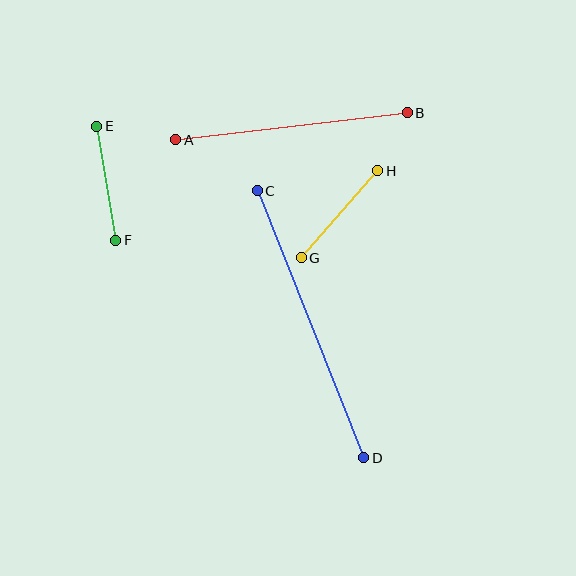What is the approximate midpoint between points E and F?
The midpoint is at approximately (106, 183) pixels.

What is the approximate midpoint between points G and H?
The midpoint is at approximately (339, 214) pixels.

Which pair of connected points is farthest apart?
Points C and D are farthest apart.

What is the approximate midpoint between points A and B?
The midpoint is at approximately (292, 126) pixels.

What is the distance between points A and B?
The distance is approximately 233 pixels.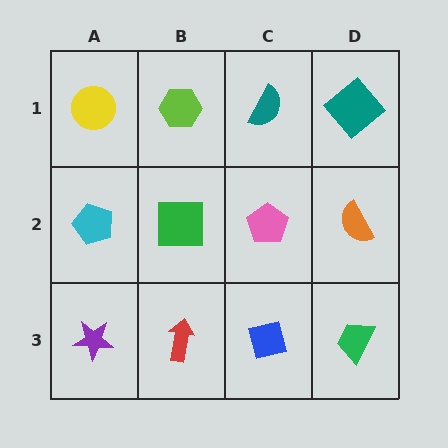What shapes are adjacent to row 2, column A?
A yellow circle (row 1, column A), a purple star (row 3, column A), a green square (row 2, column B).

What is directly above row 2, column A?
A yellow circle.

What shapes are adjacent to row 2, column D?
A teal diamond (row 1, column D), a green trapezoid (row 3, column D), a pink pentagon (row 2, column C).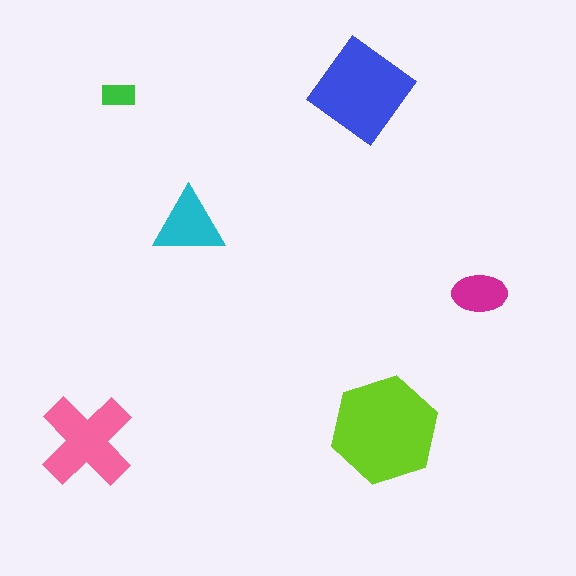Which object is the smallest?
The green rectangle.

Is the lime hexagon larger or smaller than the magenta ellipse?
Larger.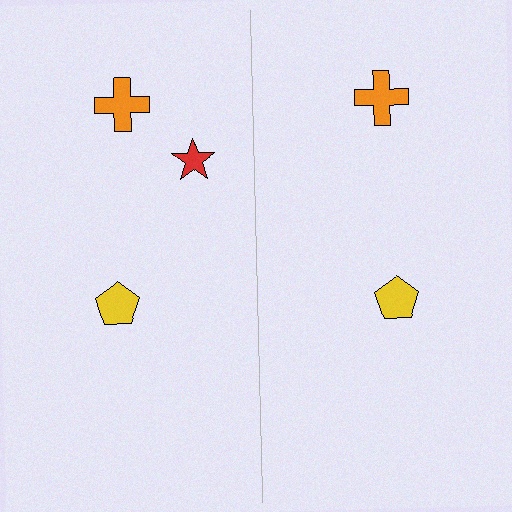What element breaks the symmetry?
A red star is missing from the right side.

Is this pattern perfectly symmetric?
No, the pattern is not perfectly symmetric. A red star is missing from the right side.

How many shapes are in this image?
There are 5 shapes in this image.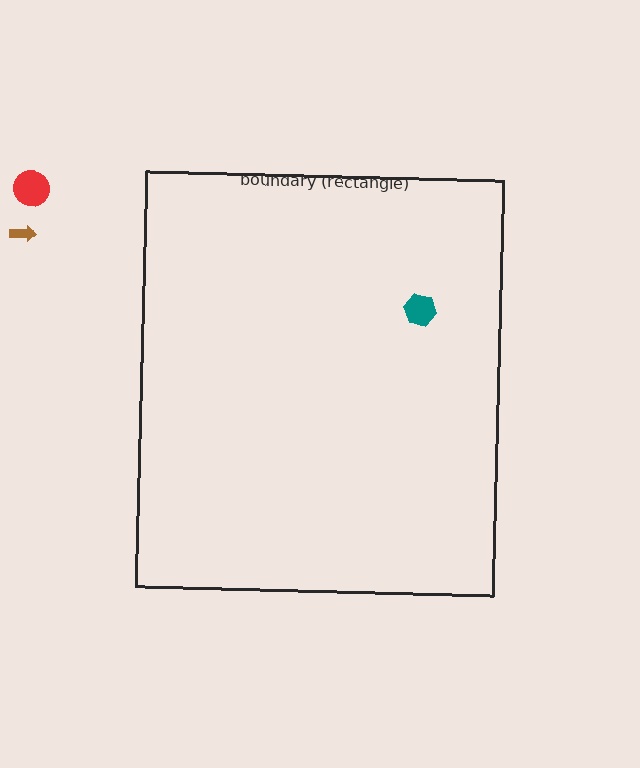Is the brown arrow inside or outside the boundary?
Outside.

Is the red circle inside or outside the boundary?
Outside.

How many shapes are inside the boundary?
1 inside, 2 outside.